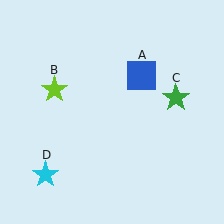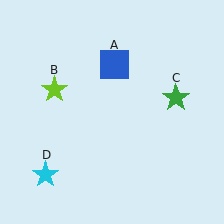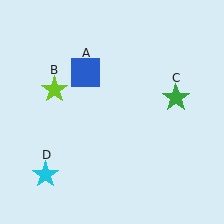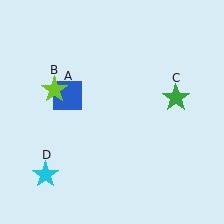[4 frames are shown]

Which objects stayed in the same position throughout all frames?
Lime star (object B) and green star (object C) and cyan star (object D) remained stationary.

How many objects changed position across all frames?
1 object changed position: blue square (object A).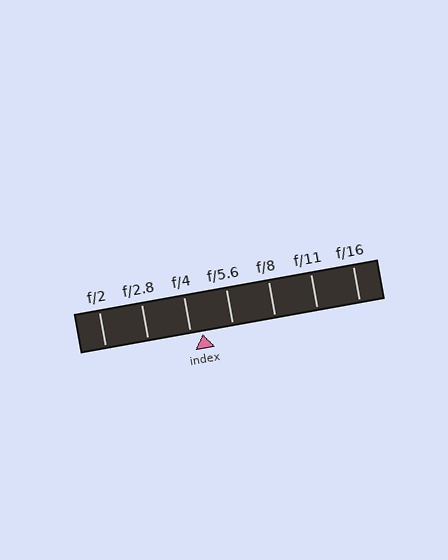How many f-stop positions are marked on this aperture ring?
There are 7 f-stop positions marked.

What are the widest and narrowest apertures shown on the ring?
The widest aperture shown is f/2 and the narrowest is f/16.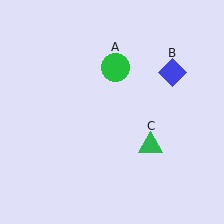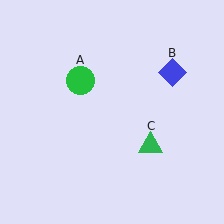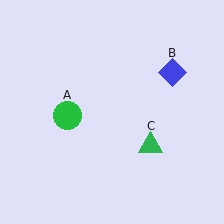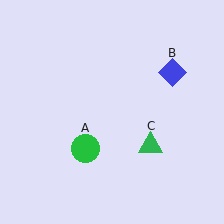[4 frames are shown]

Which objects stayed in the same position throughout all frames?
Blue diamond (object B) and green triangle (object C) remained stationary.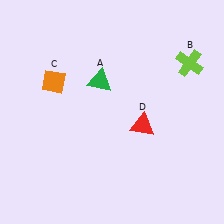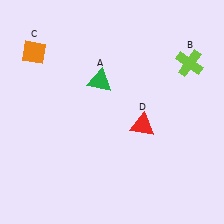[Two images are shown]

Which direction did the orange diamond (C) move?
The orange diamond (C) moved up.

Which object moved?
The orange diamond (C) moved up.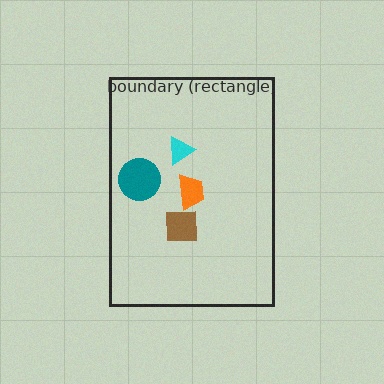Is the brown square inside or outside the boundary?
Inside.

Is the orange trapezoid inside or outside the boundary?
Inside.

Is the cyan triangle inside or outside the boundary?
Inside.